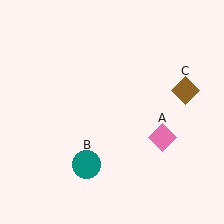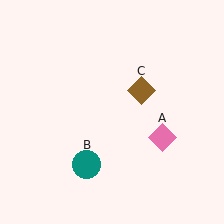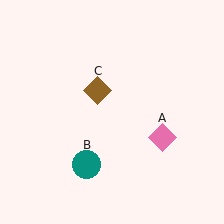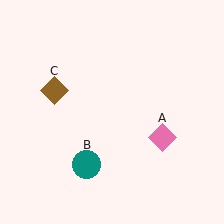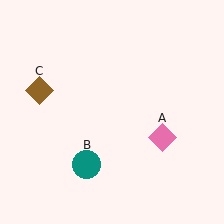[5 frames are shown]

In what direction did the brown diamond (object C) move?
The brown diamond (object C) moved left.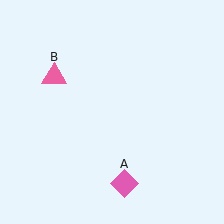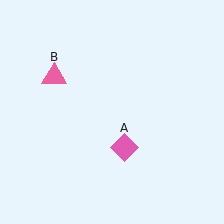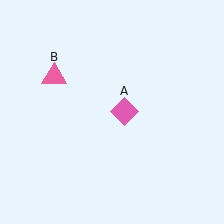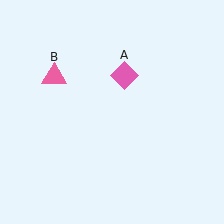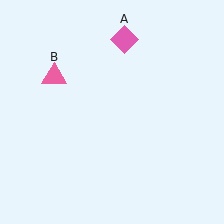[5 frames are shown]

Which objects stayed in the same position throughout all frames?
Pink triangle (object B) remained stationary.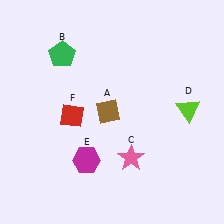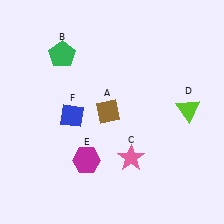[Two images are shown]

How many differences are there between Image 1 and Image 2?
There is 1 difference between the two images.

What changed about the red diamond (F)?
In Image 1, F is red. In Image 2, it changed to blue.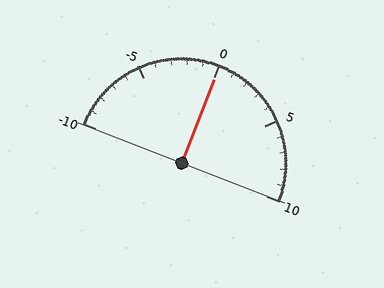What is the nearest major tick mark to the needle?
The nearest major tick mark is 0.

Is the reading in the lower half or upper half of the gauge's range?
The reading is in the upper half of the range (-10 to 10).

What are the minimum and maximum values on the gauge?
The gauge ranges from -10 to 10.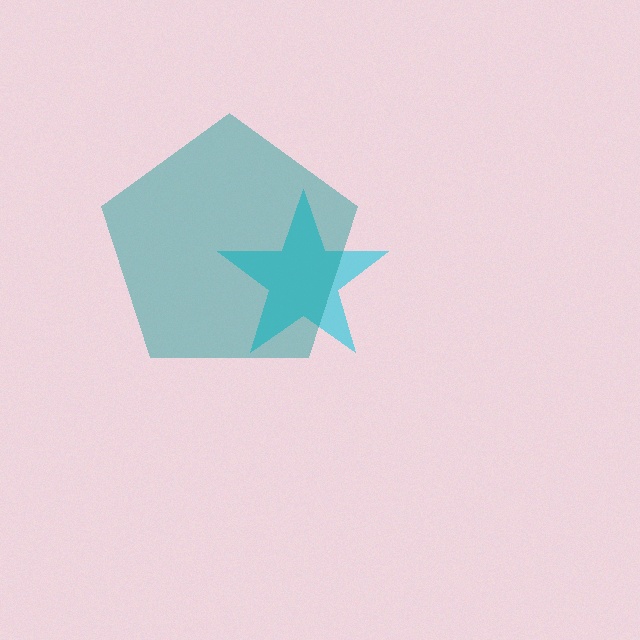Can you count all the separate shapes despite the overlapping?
Yes, there are 2 separate shapes.